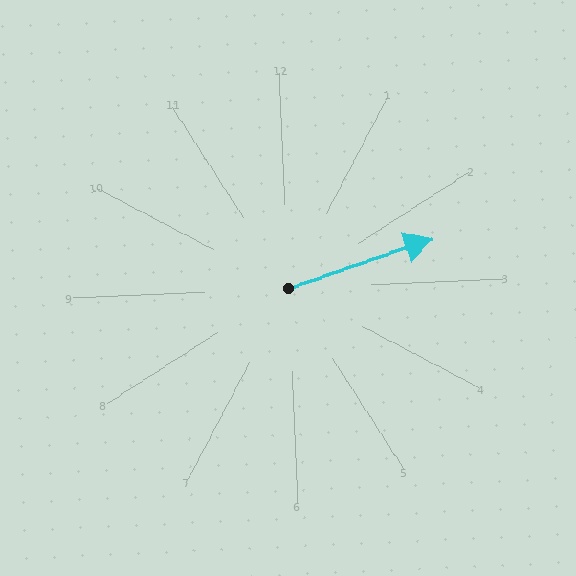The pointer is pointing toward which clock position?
Roughly 2 o'clock.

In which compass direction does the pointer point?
East.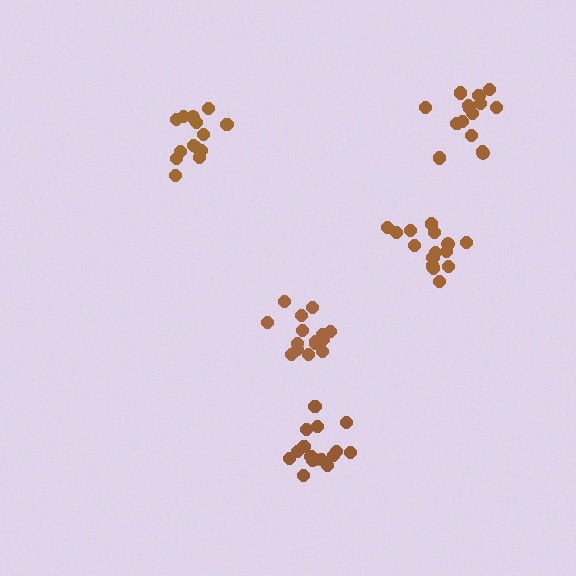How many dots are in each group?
Group 1: 14 dots, Group 2: 16 dots, Group 3: 15 dots, Group 4: 16 dots, Group 5: 15 dots (76 total).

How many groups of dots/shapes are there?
There are 5 groups.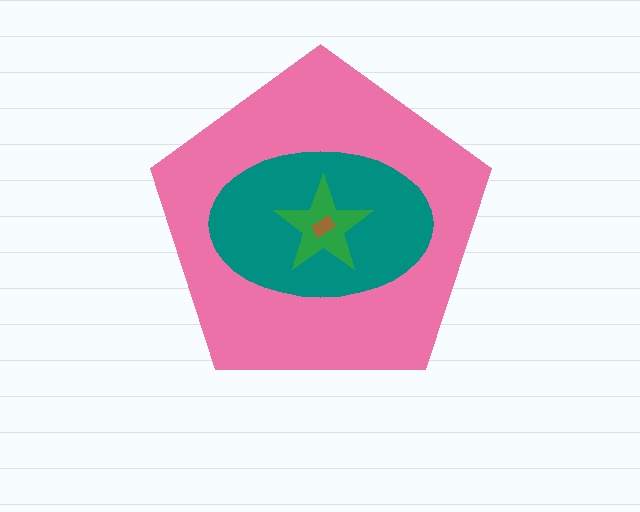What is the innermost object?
The brown rectangle.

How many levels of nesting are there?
4.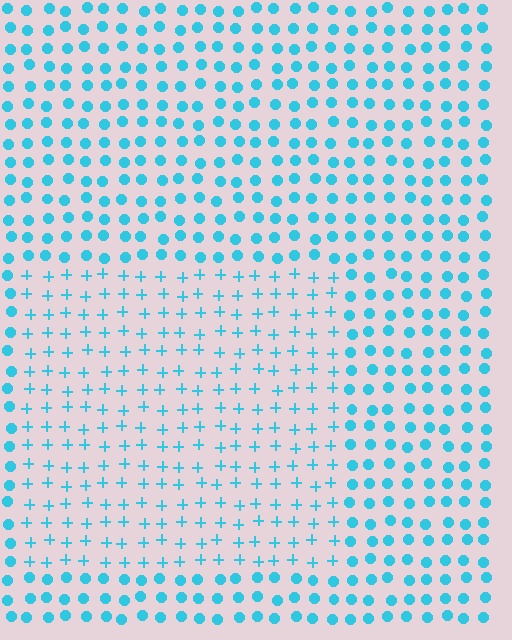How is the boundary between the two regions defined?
The boundary is defined by a change in element shape: plus signs inside vs. circles outside. All elements share the same color and spacing.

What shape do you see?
I see a rectangle.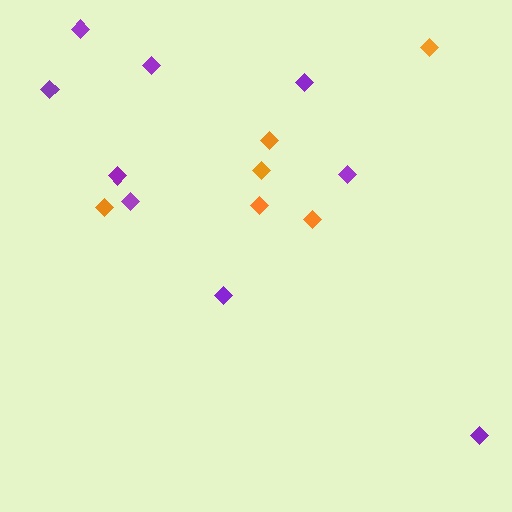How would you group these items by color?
There are 2 groups: one group of purple diamonds (9) and one group of orange diamonds (6).